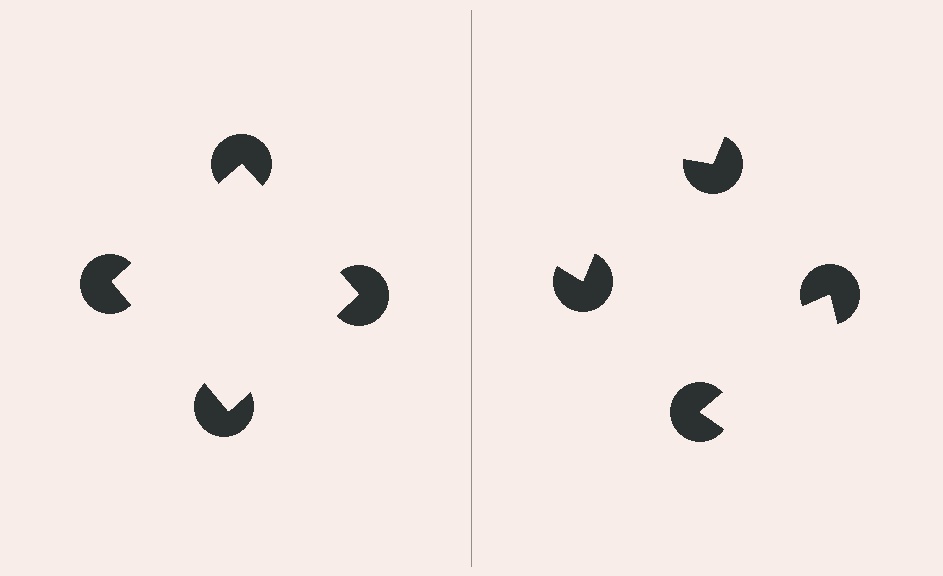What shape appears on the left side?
An illusory square.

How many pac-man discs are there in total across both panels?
8 — 4 on each side.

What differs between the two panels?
The pac-man discs are positioned identically on both sides; only the wedge orientations differ. On the left they align to a square; on the right they are misaligned.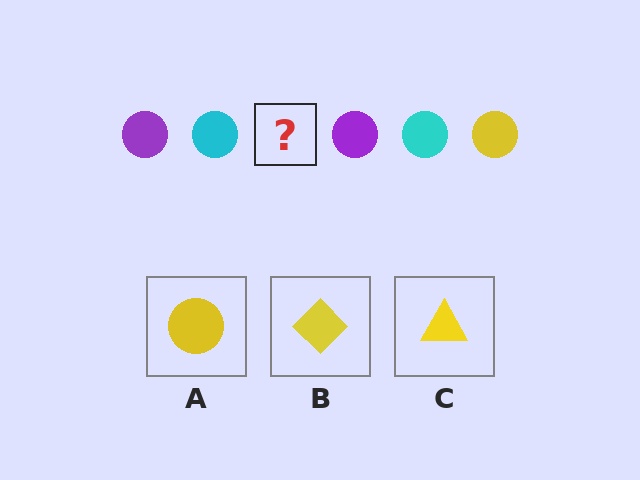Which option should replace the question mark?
Option A.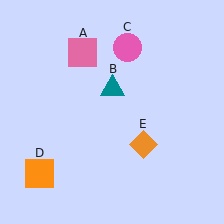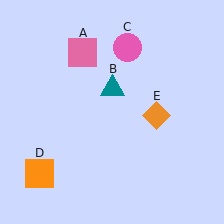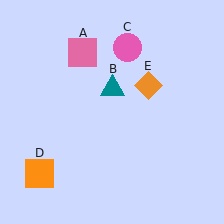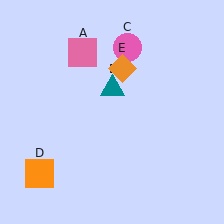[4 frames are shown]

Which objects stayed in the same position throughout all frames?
Pink square (object A) and teal triangle (object B) and pink circle (object C) and orange square (object D) remained stationary.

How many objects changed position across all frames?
1 object changed position: orange diamond (object E).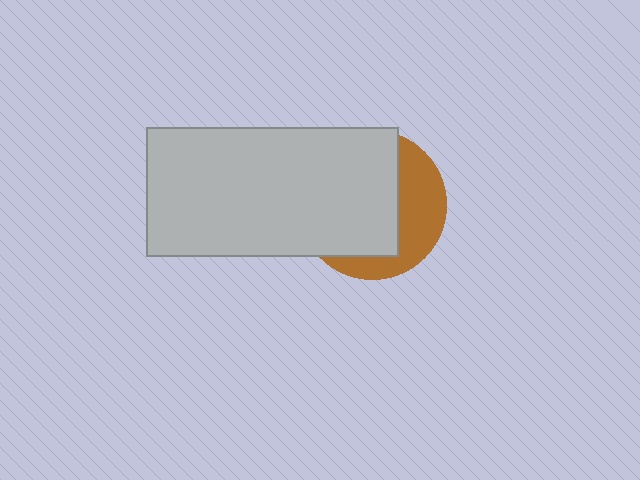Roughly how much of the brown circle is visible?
A small part of it is visible (roughly 35%).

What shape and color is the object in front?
The object in front is a light gray rectangle.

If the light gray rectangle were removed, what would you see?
You would see the complete brown circle.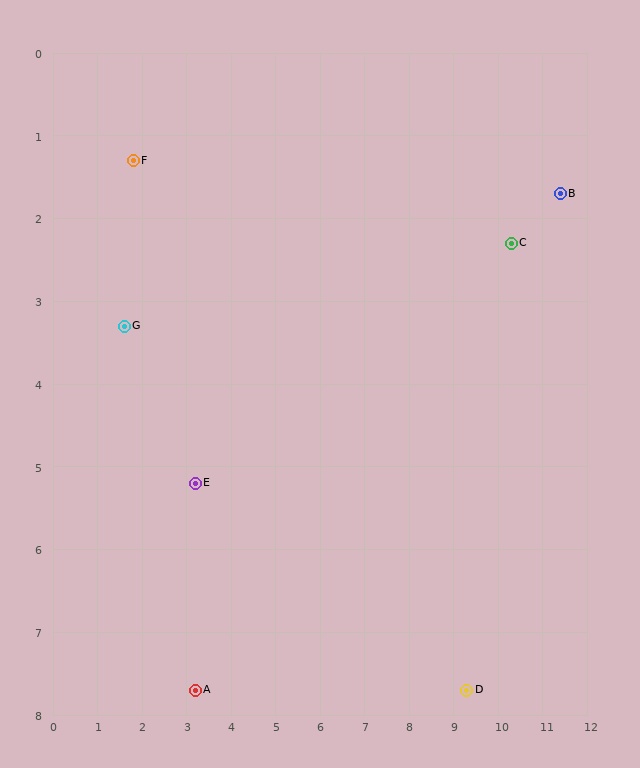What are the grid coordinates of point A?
Point A is at approximately (3.2, 7.7).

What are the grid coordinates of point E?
Point E is at approximately (3.2, 5.2).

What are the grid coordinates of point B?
Point B is at approximately (11.4, 1.7).